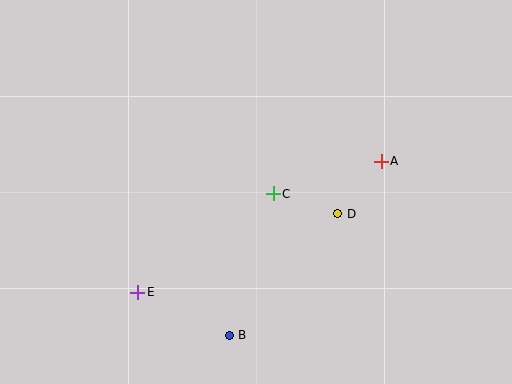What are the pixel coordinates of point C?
Point C is at (273, 194).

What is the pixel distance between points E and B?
The distance between E and B is 101 pixels.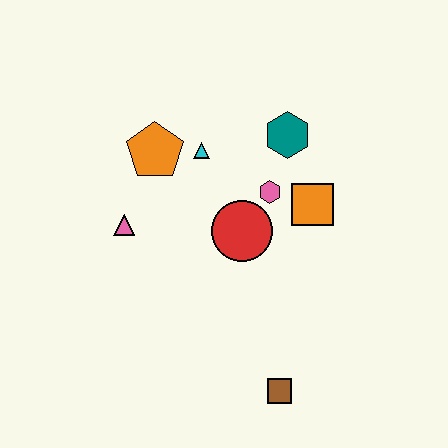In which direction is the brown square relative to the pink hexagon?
The brown square is below the pink hexagon.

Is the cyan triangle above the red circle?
Yes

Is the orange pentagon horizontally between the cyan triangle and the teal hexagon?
No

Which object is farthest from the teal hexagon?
The brown square is farthest from the teal hexagon.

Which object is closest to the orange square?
The pink hexagon is closest to the orange square.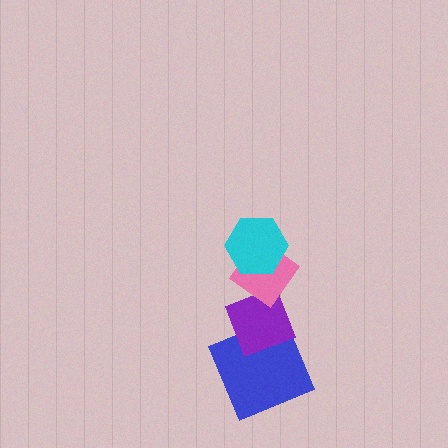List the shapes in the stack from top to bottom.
From top to bottom: the cyan hexagon, the pink diamond, the purple diamond, the blue square.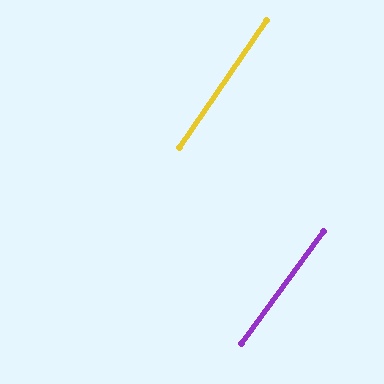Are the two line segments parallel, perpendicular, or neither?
Parallel — their directions differ by only 1.8°.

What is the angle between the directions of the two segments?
Approximately 2 degrees.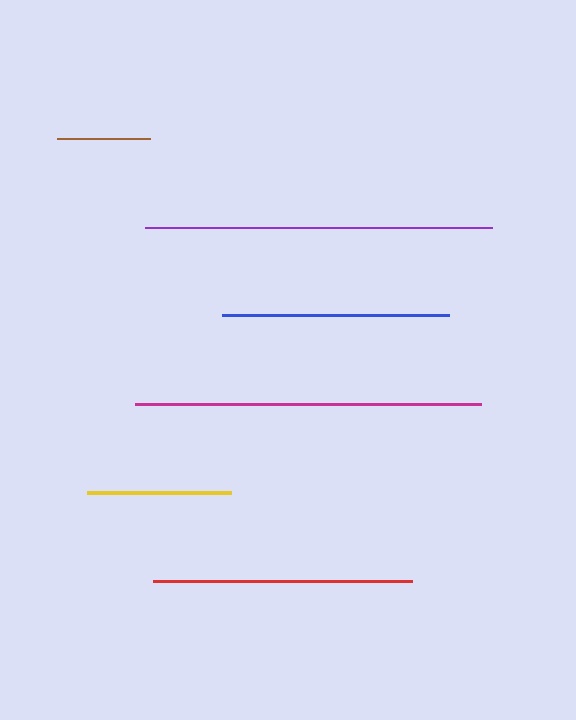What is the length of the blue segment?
The blue segment is approximately 228 pixels long.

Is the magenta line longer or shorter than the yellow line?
The magenta line is longer than the yellow line.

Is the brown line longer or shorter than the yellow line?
The yellow line is longer than the brown line.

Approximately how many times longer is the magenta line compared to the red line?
The magenta line is approximately 1.3 times the length of the red line.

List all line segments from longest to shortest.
From longest to shortest: purple, magenta, red, blue, yellow, brown.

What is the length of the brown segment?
The brown segment is approximately 93 pixels long.